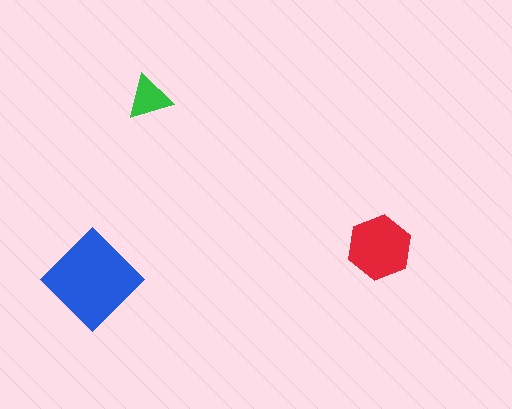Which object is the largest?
The blue diamond.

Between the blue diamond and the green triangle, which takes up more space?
The blue diamond.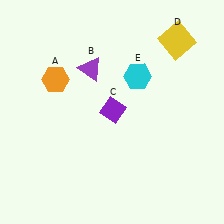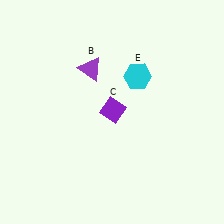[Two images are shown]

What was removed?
The yellow square (D), the orange hexagon (A) were removed in Image 2.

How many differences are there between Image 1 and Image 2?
There are 2 differences between the two images.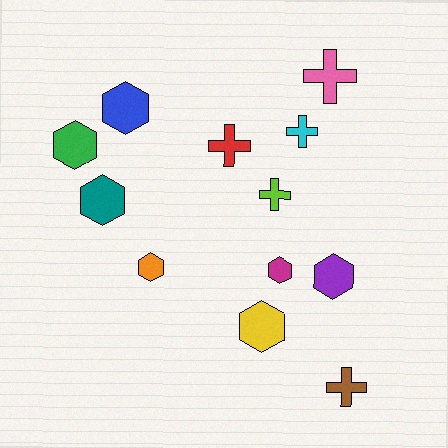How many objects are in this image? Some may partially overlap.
There are 12 objects.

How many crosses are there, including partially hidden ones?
There are 5 crosses.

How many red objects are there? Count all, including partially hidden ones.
There is 1 red object.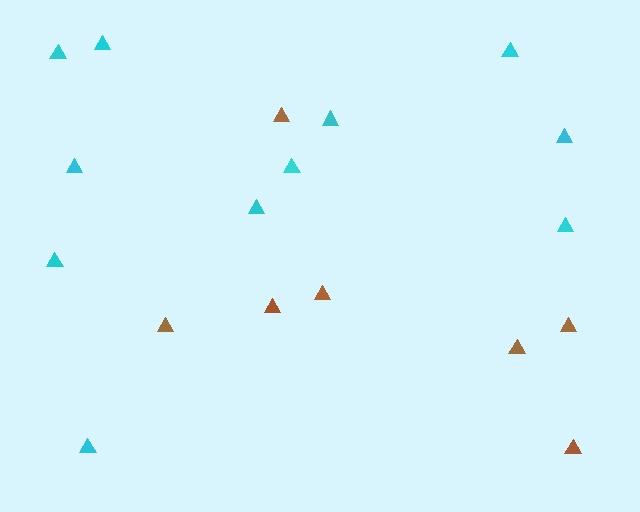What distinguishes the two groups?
There are 2 groups: one group of cyan triangles (11) and one group of brown triangles (7).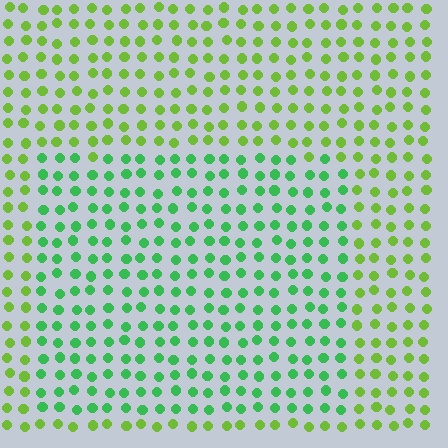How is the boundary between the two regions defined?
The boundary is defined purely by a slight shift in hue (about 38 degrees). Spacing, size, and orientation are identical on both sides.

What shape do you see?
I see a rectangle.